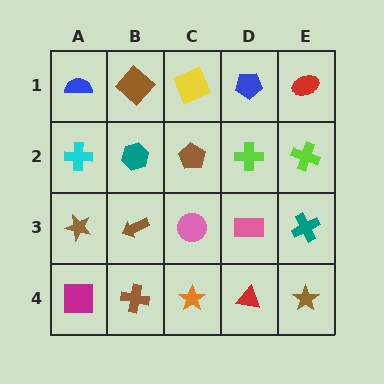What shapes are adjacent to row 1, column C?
A brown pentagon (row 2, column C), a brown diamond (row 1, column B), a blue pentagon (row 1, column D).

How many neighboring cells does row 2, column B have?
4.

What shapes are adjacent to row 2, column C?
A yellow square (row 1, column C), a pink circle (row 3, column C), a teal hexagon (row 2, column B), a lime cross (row 2, column D).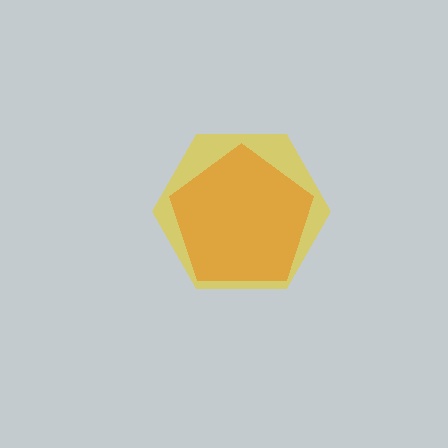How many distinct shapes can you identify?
There are 2 distinct shapes: a red pentagon, a yellow hexagon.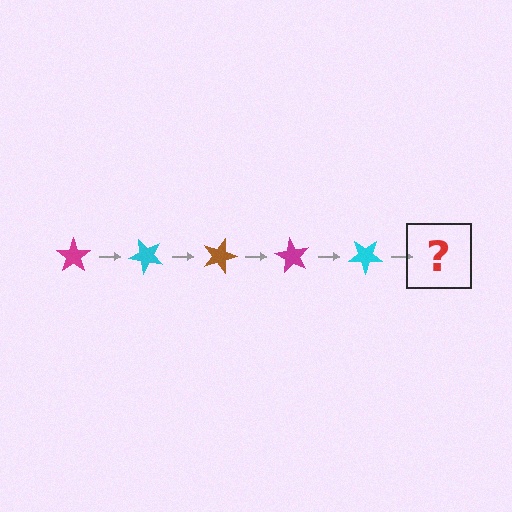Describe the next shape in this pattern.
It should be a brown star, rotated 225 degrees from the start.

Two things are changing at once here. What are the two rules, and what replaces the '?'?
The two rules are that it rotates 45 degrees each step and the color cycles through magenta, cyan, and brown. The '?' should be a brown star, rotated 225 degrees from the start.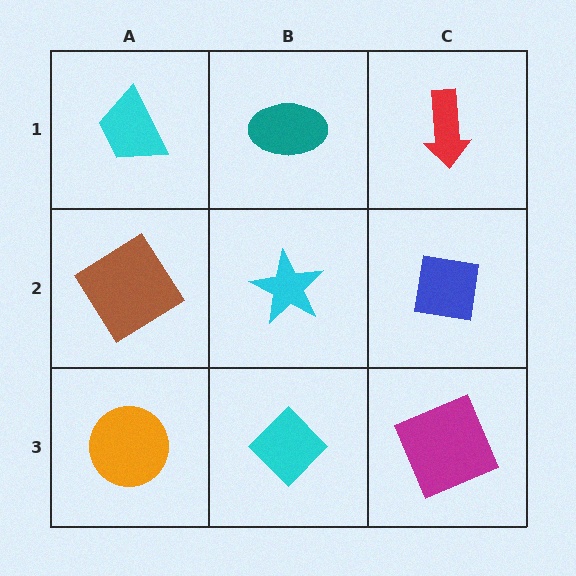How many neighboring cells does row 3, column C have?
2.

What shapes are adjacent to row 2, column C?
A red arrow (row 1, column C), a magenta square (row 3, column C), a cyan star (row 2, column B).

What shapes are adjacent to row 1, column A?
A brown diamond (row 2, column A), a teal ellipse (row 1, column B).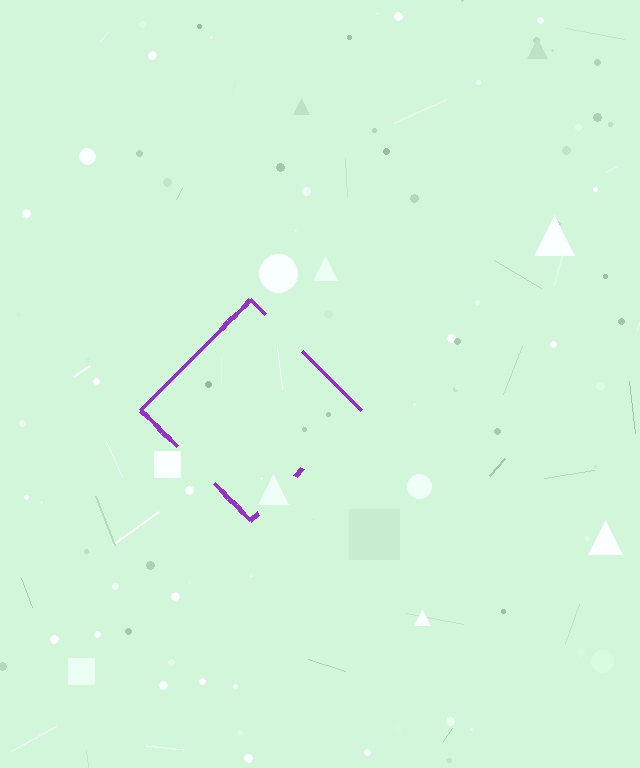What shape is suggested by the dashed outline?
The dashed outline suggests a diamond.